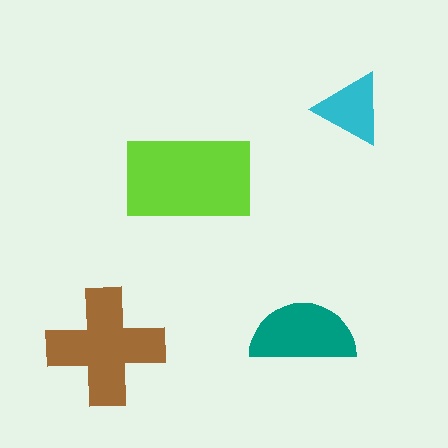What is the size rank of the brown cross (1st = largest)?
2nd.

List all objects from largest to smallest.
The lime rectangle, the brown cross, the teal semicircle, the cyan triangle.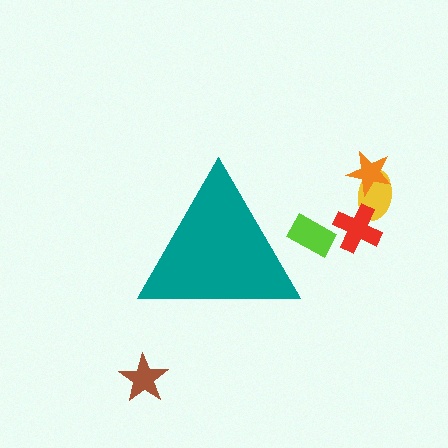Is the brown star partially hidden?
No, the brown star is fully visible.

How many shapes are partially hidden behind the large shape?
1 shape is partially hidden.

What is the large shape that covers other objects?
A teal triangle.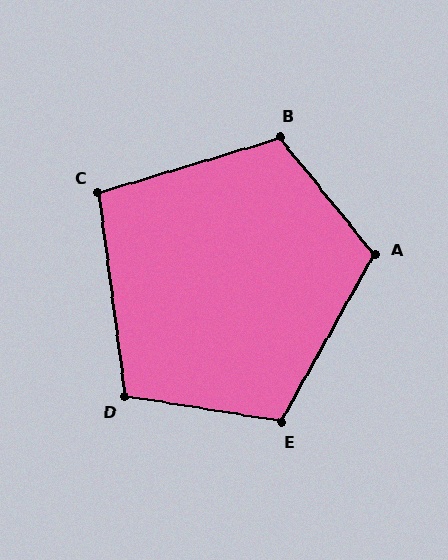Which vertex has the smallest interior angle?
C, at approximately 100 degrees.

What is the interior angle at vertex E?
Approximately 110 degrees (obtuse).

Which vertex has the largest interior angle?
B, at approximately 112 degrees.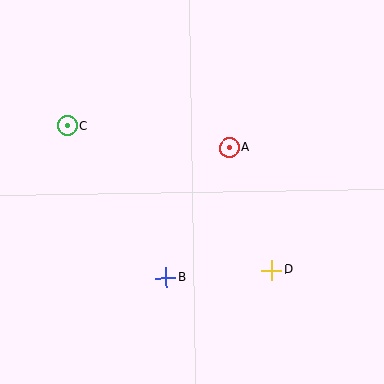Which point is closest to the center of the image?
Point A at (230, 148) is closest to the center.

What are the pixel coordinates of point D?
Point D is at (272, 270).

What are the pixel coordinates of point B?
Point B is at (166, 278).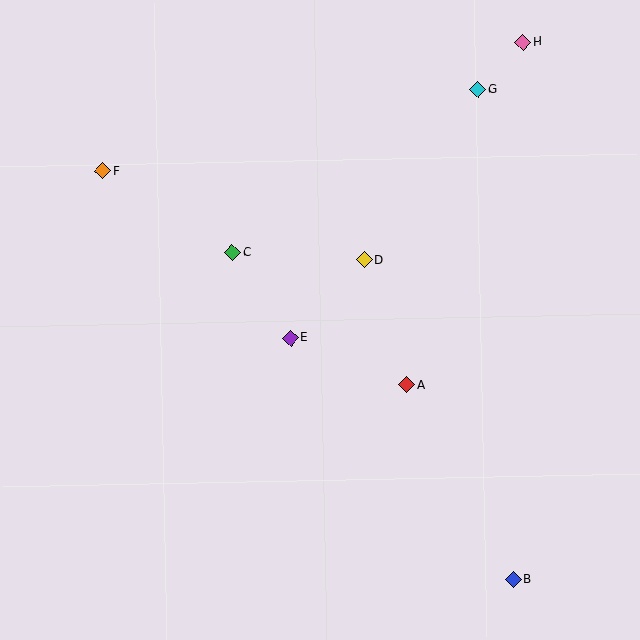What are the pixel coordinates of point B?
Point B is at (514, 579).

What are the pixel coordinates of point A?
Point A is at (407, 385).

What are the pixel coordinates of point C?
Point C is at (232, 253).